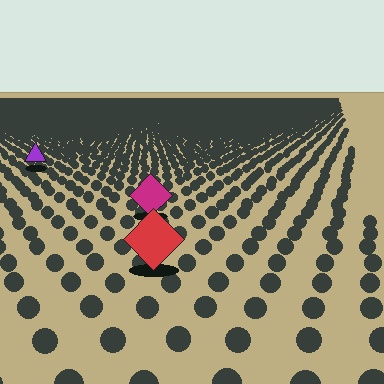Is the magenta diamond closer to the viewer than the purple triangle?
Yes. The magenta diamond is closer — you can tell from the texture gradient: the ground texture is coarser near it.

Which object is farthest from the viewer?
The purple triangle is farthest from the viewer. It appears smaller and the ground texture around it is denser.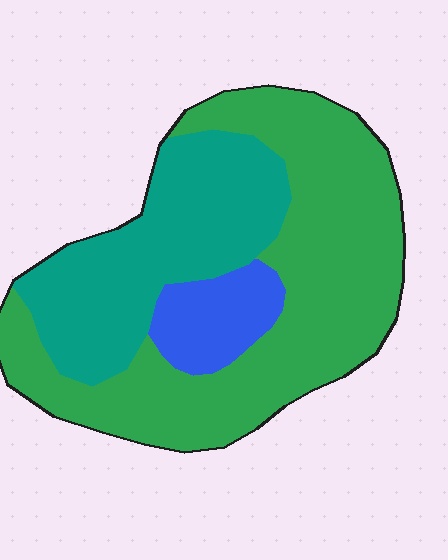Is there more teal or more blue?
Teal.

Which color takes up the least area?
Blue, at roughly 10%.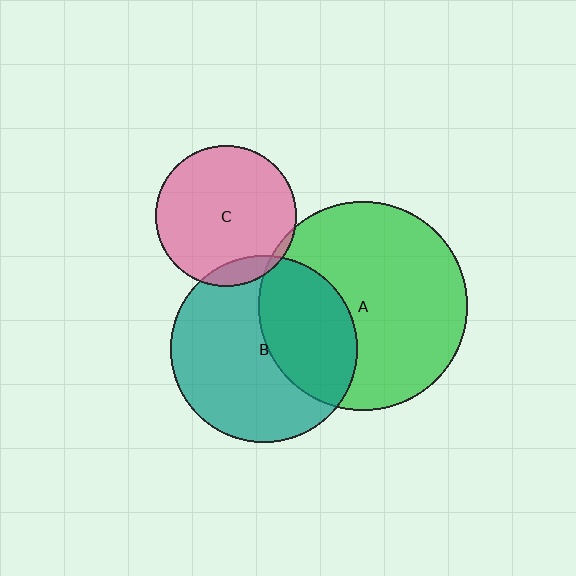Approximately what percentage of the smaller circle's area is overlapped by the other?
Approximately 10%.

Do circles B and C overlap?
Yes.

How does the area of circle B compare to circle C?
Approximately 1.8 times.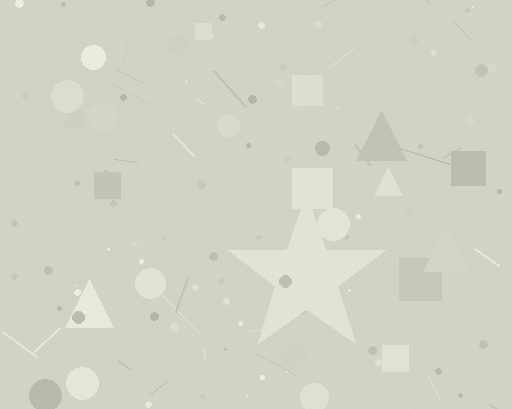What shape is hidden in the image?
A star is hidden in the image.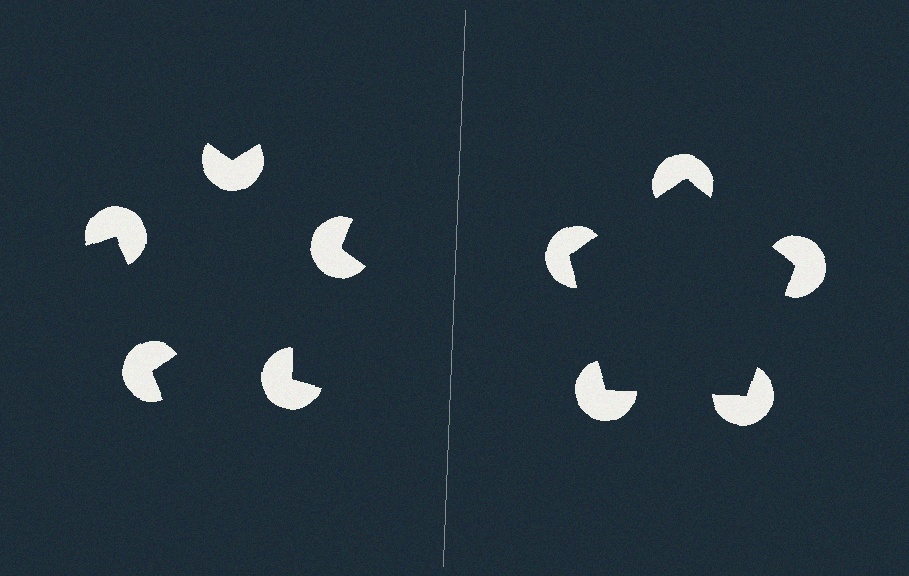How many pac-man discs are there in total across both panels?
10 — 5 on each side.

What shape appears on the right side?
An illusory pentagon.